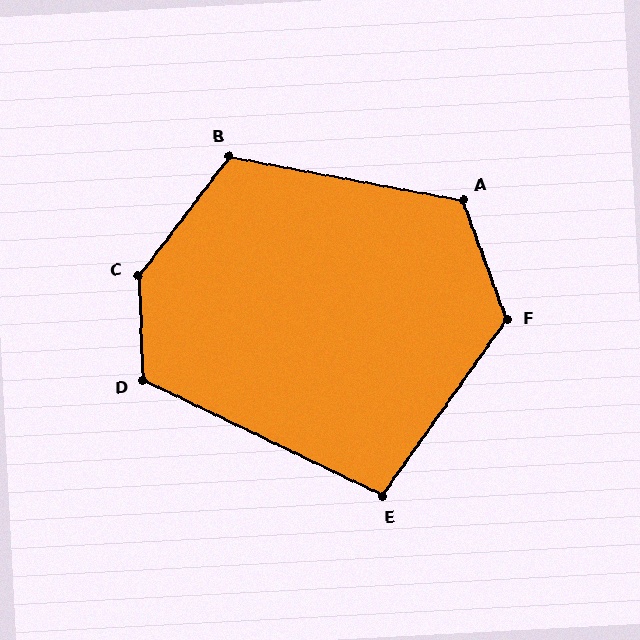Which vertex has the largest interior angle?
C, at approximately 140 degrees.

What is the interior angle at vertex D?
Approximately 118 degrees (obtuse).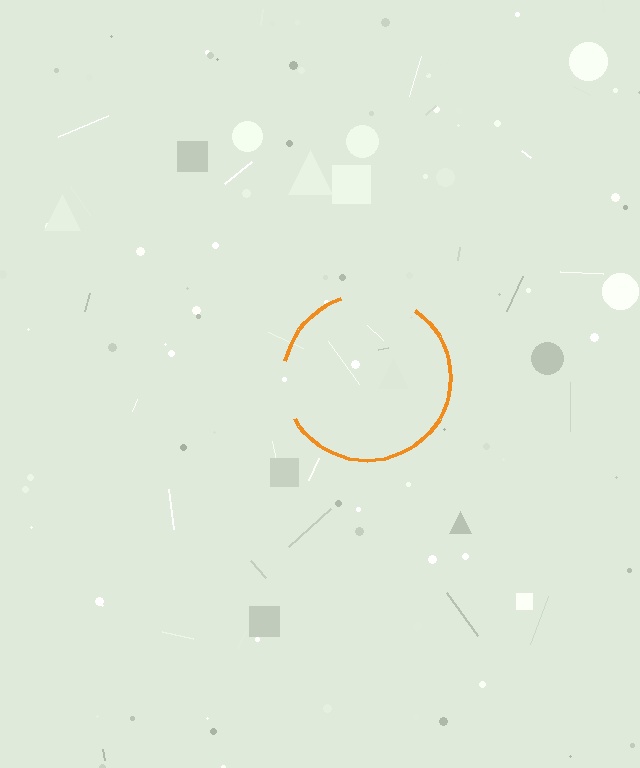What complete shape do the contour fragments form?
The contour fragments form a circle.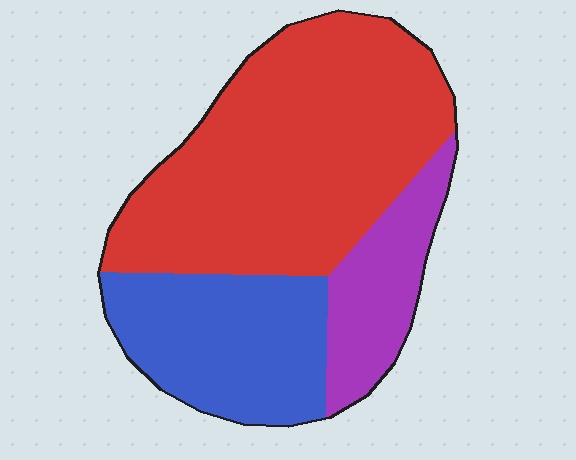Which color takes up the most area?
Red, at roughly 55%.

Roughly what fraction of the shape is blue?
Blue covers 27% of the shape.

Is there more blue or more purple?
Blue.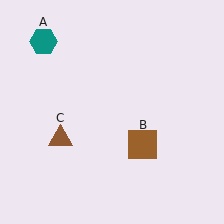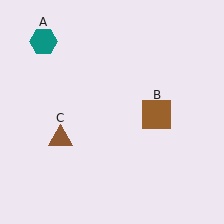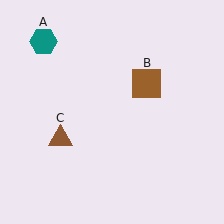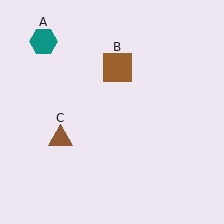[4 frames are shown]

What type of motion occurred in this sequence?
The brown square (object B) rotated counterclockwise around the center of the scene.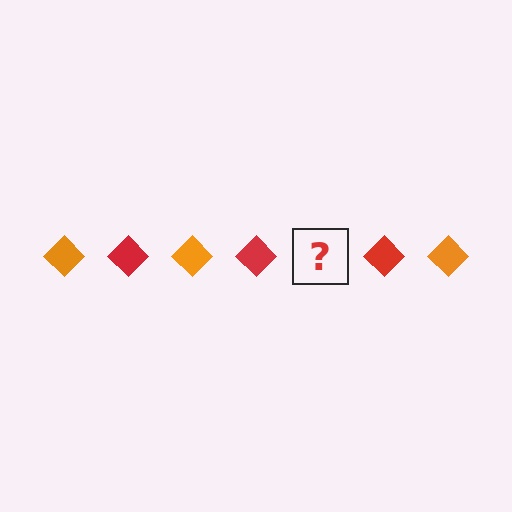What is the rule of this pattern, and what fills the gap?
The rule is that the pattern cycles through orange, red diamonds. The gap should be filled with an orange diamond.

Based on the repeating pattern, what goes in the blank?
The blank should be an orange diamond.